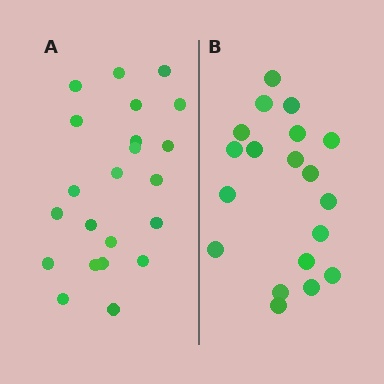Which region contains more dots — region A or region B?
Region A (the left region) has more dots.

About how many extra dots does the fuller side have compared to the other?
Region A has just a few more — roughly 2 or 3 more dots than region B.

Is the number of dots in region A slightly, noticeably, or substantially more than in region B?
Region A has only slightly more — the two regions are fairly close. The ratio is roughly 1.2 to 1.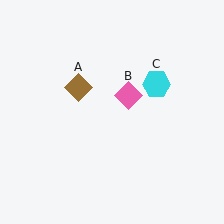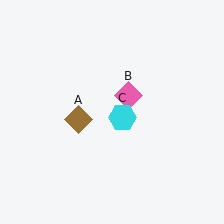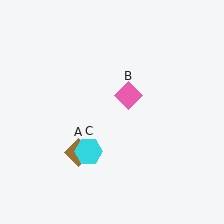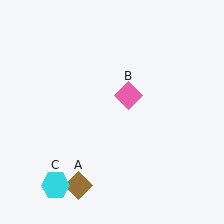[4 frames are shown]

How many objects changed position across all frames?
2 objects changed position: brown diamond (object A), cyan hexagon (object C).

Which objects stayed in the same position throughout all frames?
Pink diamond (object B) remained stationary.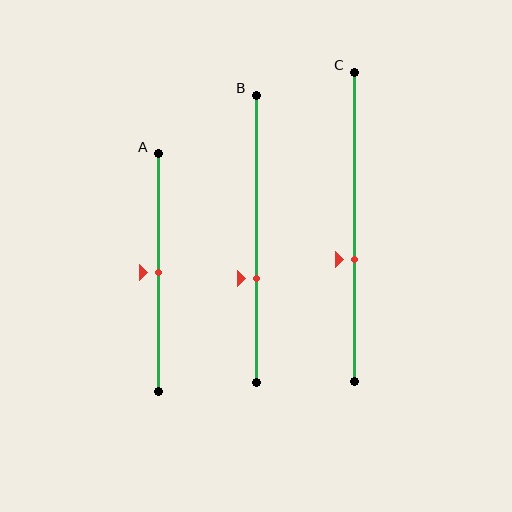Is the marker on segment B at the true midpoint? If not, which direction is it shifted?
No, the marker on segment B is shifted downward by about 14% of the segment length.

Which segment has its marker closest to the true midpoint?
Segment A has its marker closest to the true midpoint.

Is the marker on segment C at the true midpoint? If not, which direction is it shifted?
No, the marker on segment C is shifted downward by about 11% of the segment length.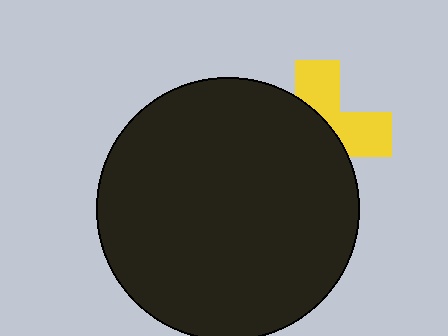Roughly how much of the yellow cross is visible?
A small part of it is visible (roughly 41%).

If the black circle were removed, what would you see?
You would see the complete yellow cross.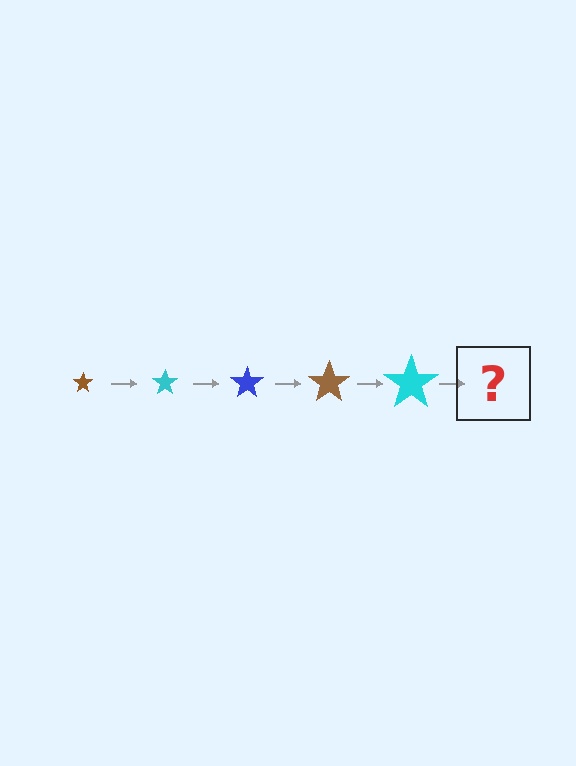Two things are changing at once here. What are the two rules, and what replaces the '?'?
The two rules are that the star grows larger each step and the color cycles through brown, cyan, and blue. The '?' should be a blue star, larger than the previous one.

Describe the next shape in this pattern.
It should be a blue star, larger than the previous one.